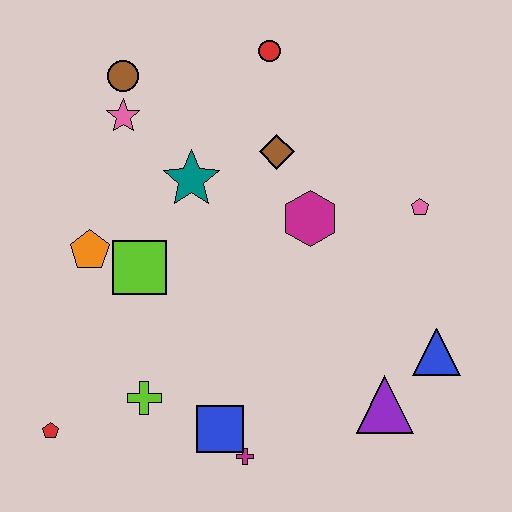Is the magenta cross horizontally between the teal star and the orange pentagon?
No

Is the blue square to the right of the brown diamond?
No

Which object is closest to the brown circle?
The pink star is closest to the brown circle.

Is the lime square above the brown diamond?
No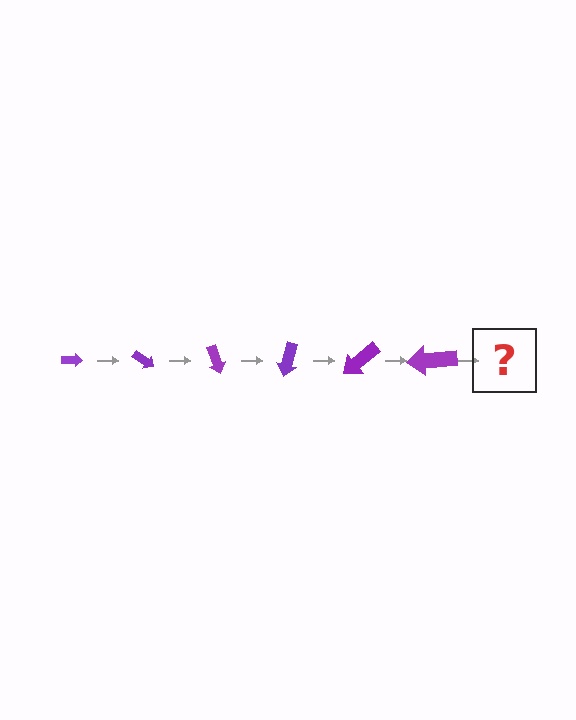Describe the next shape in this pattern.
It should be an arrow, larger than the previous one and rotated 210 degrees from the start.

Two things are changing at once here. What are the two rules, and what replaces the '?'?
The two rules are that the arrow grows larger each step and it rotates 35 degrees each step. The '?' should be an arrow, larger than the previous one and rotated 210 degrees from the start.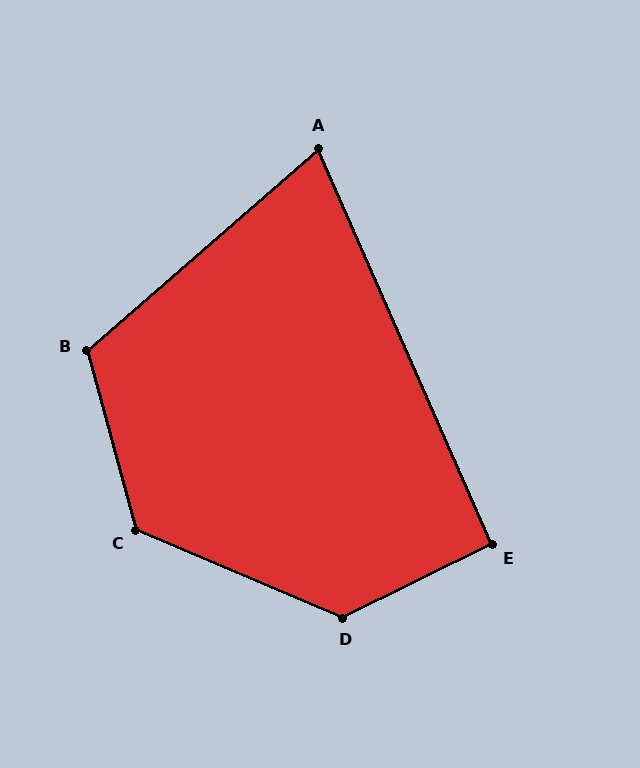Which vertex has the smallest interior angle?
A, at approximately 73 degrees.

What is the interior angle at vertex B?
Approximately 116 degrees (obtuse).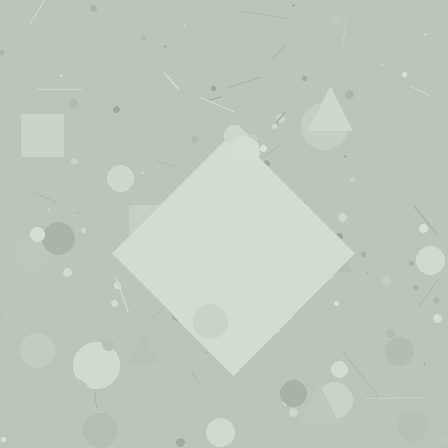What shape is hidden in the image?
A diamond is hidden in the image.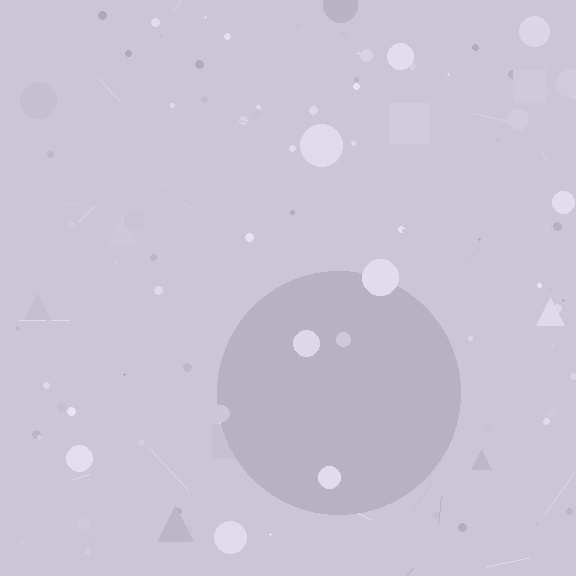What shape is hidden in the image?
A circle is hidden in the image.